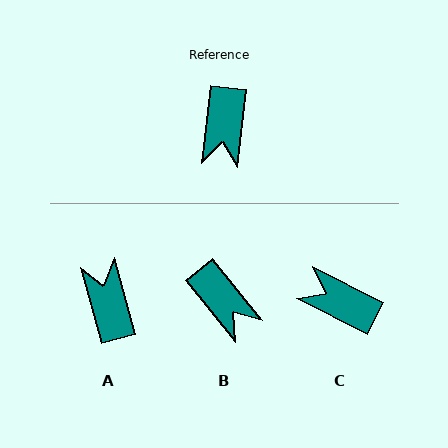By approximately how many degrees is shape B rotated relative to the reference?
Approximately 45 degrees counter-clockwise.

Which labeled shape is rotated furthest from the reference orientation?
A, about 158 degrees away.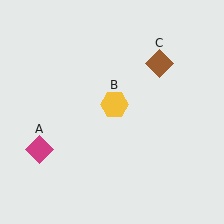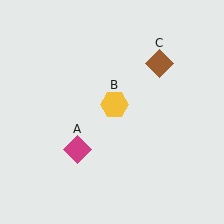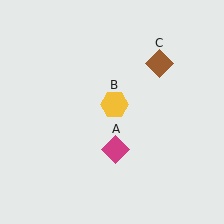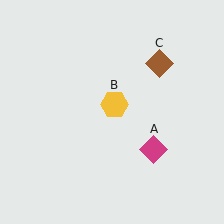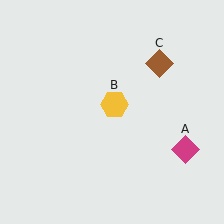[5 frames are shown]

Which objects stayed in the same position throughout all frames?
Yellow hexagon (object B) and brown diamond (object C) remained stationary.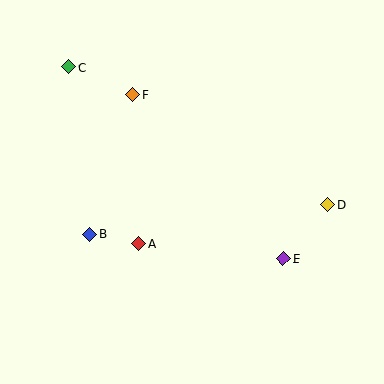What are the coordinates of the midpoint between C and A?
The midpoint between C and A is at (104, 155).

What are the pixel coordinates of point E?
Point E is at (283, 259).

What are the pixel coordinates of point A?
Point A is at (139, 244).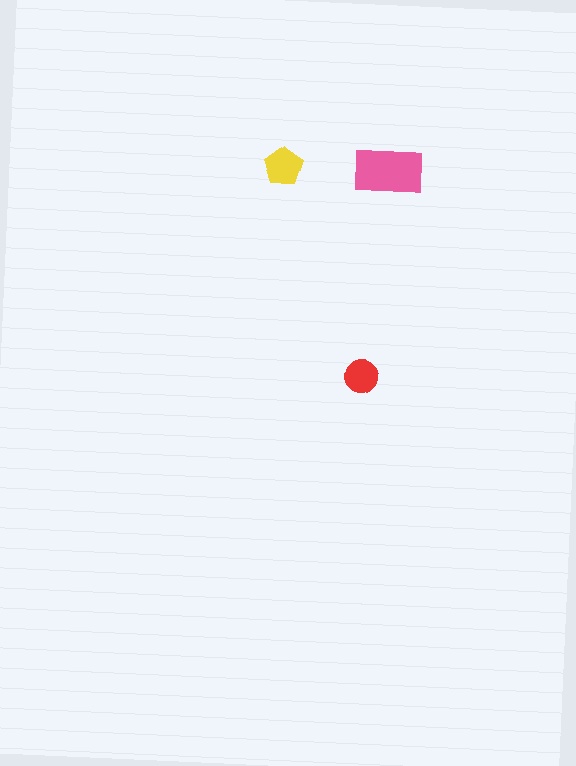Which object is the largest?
The pink rectangle.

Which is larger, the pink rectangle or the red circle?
The pink rectangle.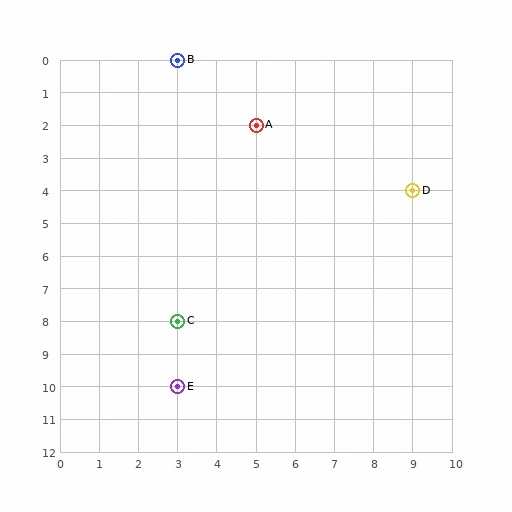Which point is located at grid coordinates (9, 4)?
Point D is at (9, 4).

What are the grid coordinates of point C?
Point C is at grid coordinates (3, 8).